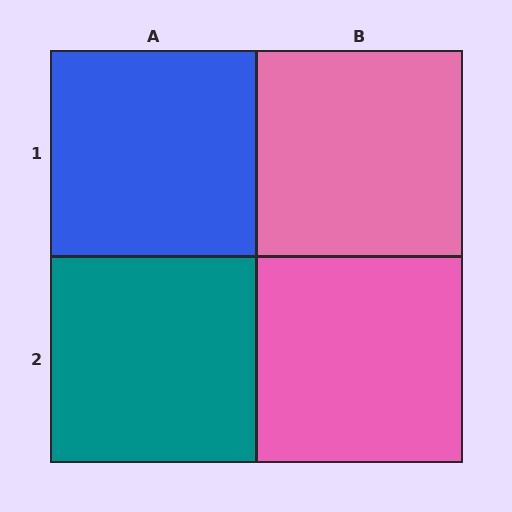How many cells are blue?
1 cell is blue.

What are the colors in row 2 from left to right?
Teal, pink.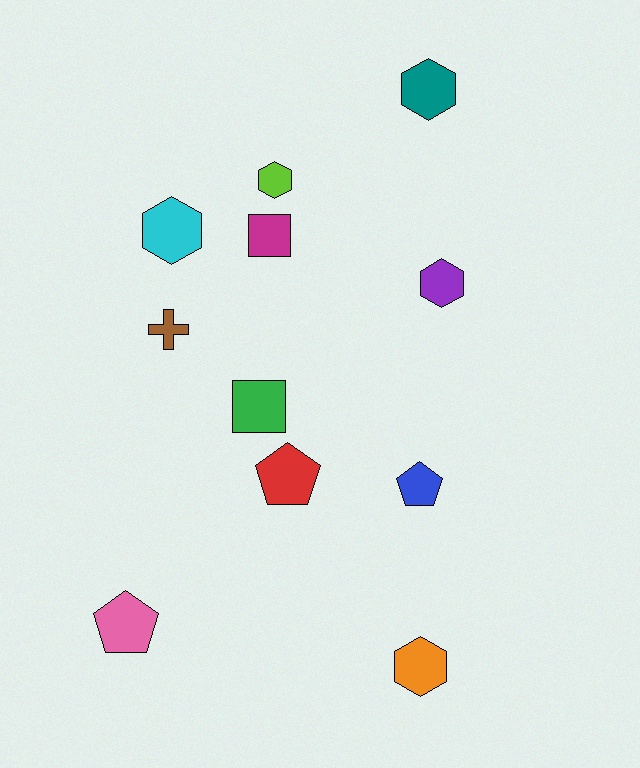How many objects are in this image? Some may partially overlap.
There are 11 objects.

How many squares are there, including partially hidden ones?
There are 2 squares.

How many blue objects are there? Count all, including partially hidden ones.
There is 1 blue object.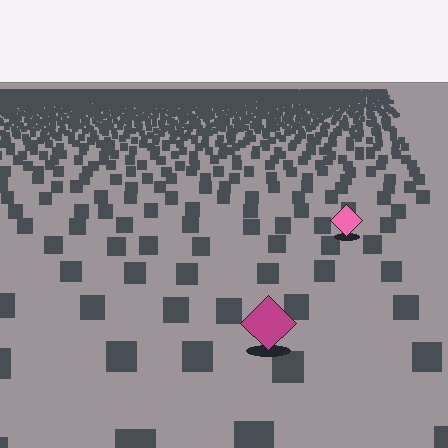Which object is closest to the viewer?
The magenta diamond is closest. The texture marks near it are larger and more spread out.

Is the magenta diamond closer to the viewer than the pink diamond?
Yes. The magenta diamond is closer — you can tell from the texture gradient: the ground texture is coarser near it.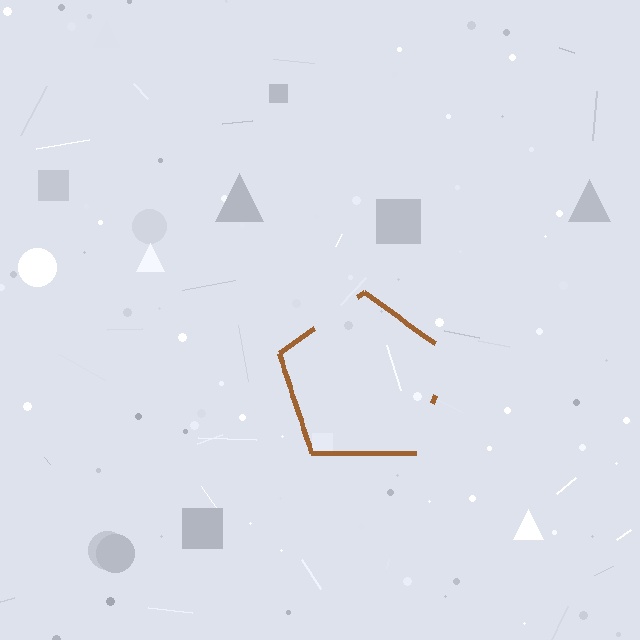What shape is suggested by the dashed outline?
The dashed outline suggests a pentagon.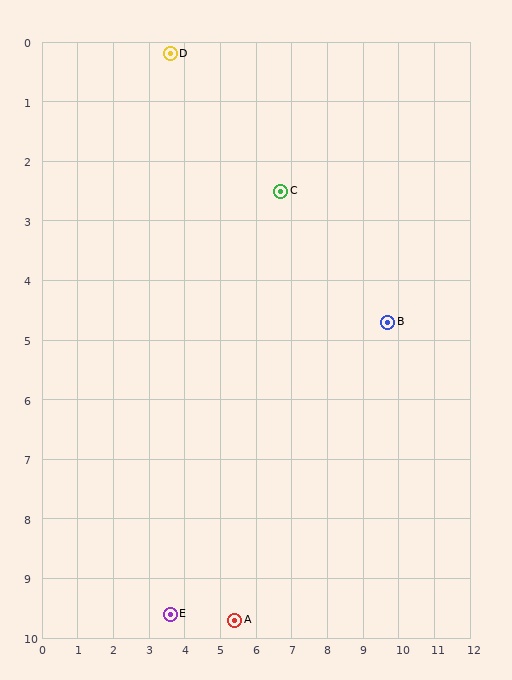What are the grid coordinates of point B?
Point B is at approximately (9.7, 4.7).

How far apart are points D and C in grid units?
Points D and C are about 3.9 grid units apart.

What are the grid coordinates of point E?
Point E is at approximately (3.6, 9.6).